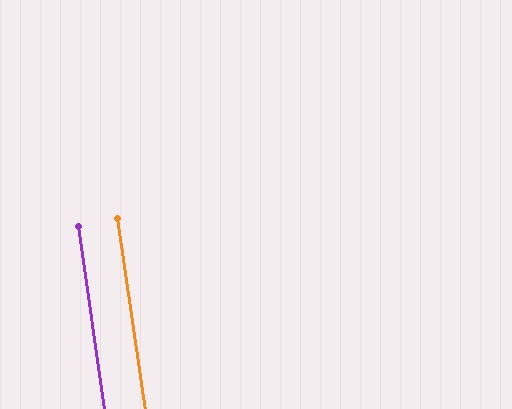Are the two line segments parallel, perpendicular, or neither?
Parallel — their directions differ by only 0.0°.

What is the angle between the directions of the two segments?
Approximately 0 degrees.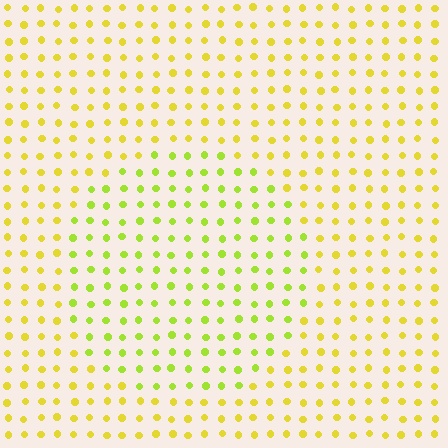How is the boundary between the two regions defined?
The boundary is defined purely by a slight shift in hue (about 27 degrees). Spacing, size, and orientation are identical on both sides.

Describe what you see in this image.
The image is filled with small yellow elements in a uniform arrangement. A circle-shaped region is visible where the elements are tinted to a slightly different hue, forming a subtle color boundary.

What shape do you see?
I see a circle.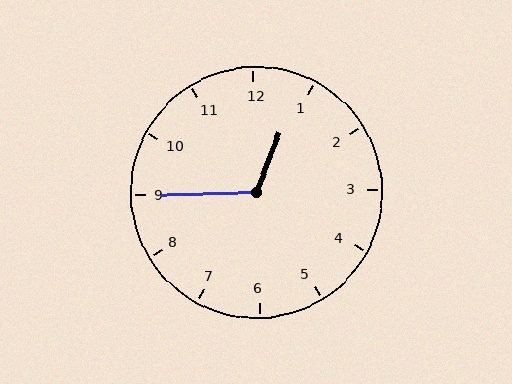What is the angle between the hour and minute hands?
Approximately 112 degrees.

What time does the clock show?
12:45.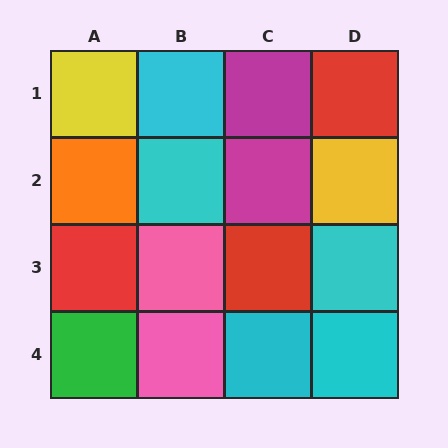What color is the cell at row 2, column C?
Magenta.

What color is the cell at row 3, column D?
Cyan.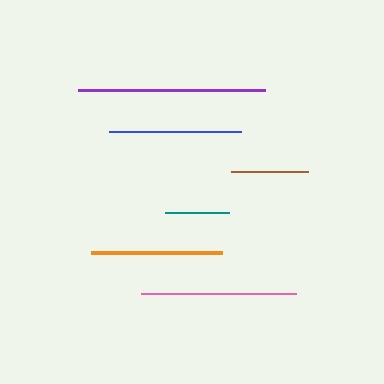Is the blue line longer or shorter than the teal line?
The blue line is longer than the teal line.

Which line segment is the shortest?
The teal line is the shortest at approximately 63 pixels.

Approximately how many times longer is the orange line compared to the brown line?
The orange line is approximately 1.7 times the length of the brown line.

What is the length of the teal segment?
The teal segment is approximately 63 pixels long.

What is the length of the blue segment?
The blue segment is approximately 132 pixels long.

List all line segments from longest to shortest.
From longest to shortest: purple, pink, blue, orange, brown, teal.